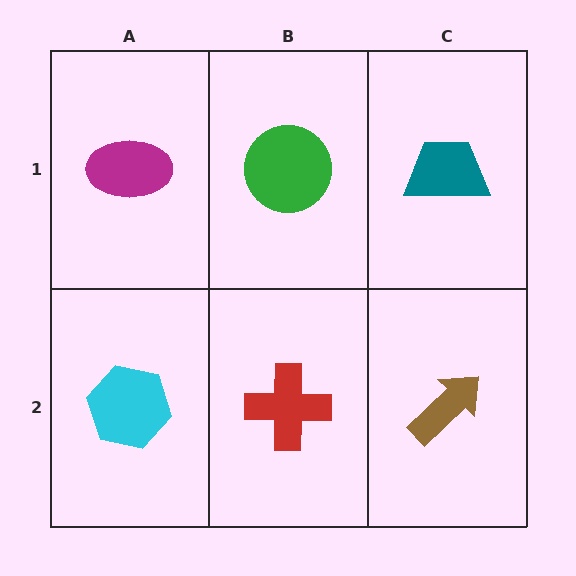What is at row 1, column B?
A green circle.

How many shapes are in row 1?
3 shapes.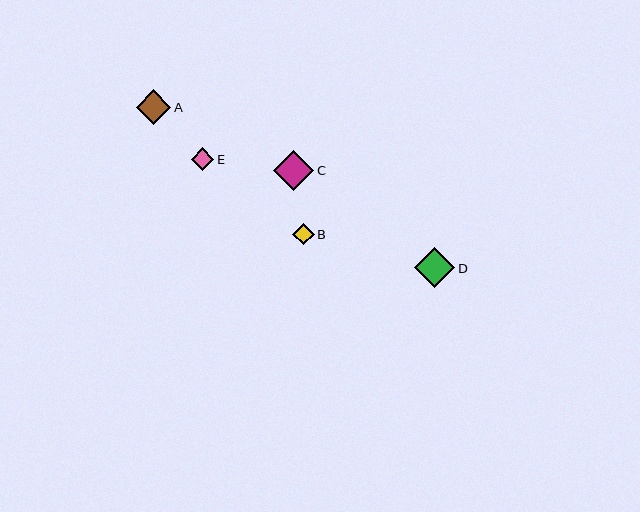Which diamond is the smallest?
Diamond B is the smallest with a size of approximately 22 pixels.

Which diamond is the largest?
Diamond D is the largest with a size of approximately 40 pixels.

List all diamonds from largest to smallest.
From largest to smallest: D, C, A, E, B.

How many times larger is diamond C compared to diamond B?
Diamond C is approximately 1.9 times the size of diamond B.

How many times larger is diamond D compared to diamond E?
Diamond D is approximately 1.8 times the size of diamond E.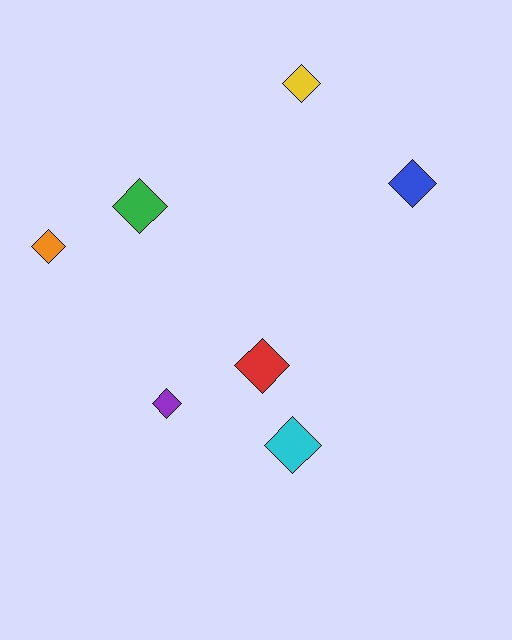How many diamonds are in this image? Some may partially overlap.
There are 7 diamonds.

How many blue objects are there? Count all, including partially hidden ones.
There is 1 blue object.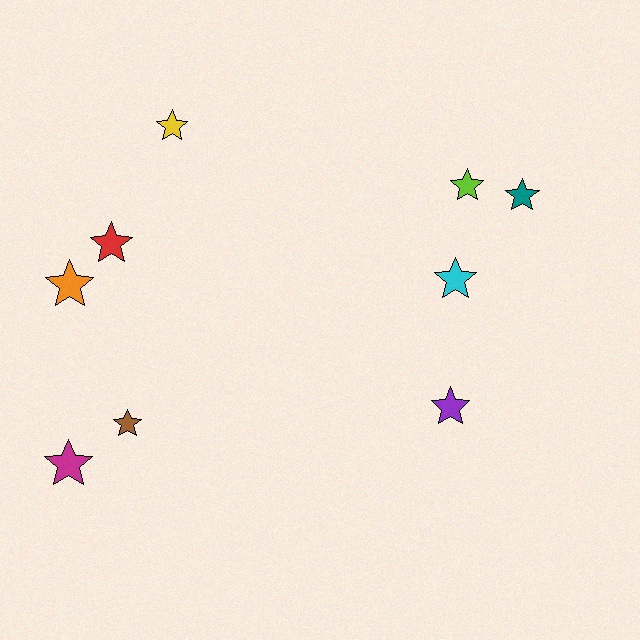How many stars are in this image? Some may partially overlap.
There are 9 stars.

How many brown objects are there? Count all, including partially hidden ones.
There is 1 brown object.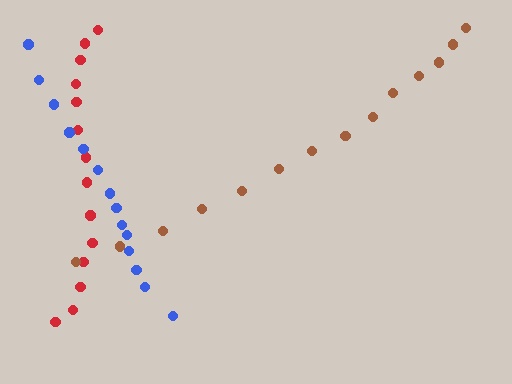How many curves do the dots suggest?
There are 3 distinct paths.